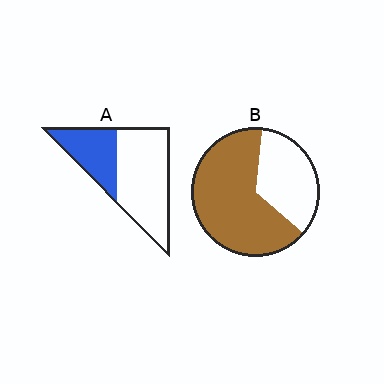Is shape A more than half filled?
No.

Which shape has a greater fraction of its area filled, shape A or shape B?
Shape B.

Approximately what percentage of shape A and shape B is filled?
A is approximately 35% and B is approximately 65%.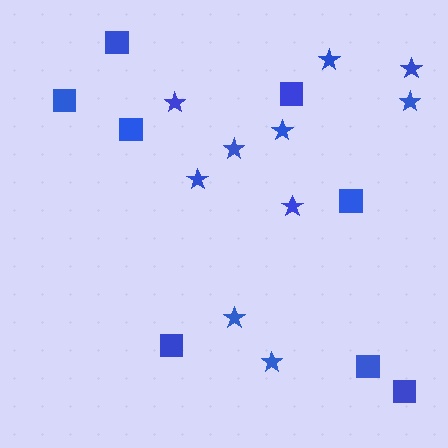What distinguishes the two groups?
There are 2 groups: one group of stars (10) and one group of squares (8).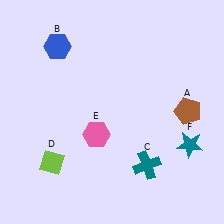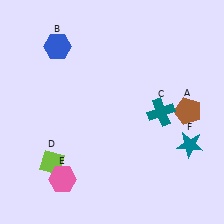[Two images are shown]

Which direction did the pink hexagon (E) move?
The pink hexagon (E) moved down.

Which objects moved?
The objects that moved are: the teal cross (C), the pink hexagon (E).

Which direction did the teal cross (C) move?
The teal cross (C) moved up.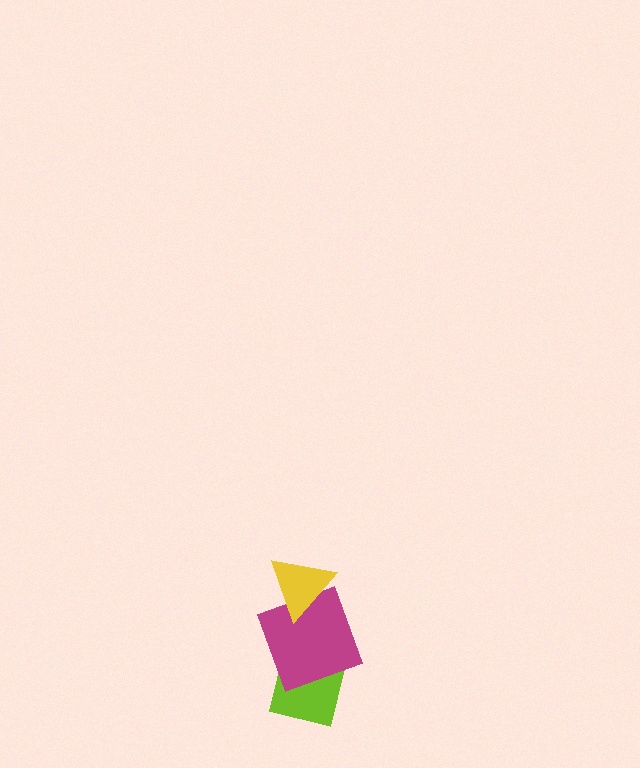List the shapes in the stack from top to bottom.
From top to bottom: the yellow triangle, the magenta square, the lime square.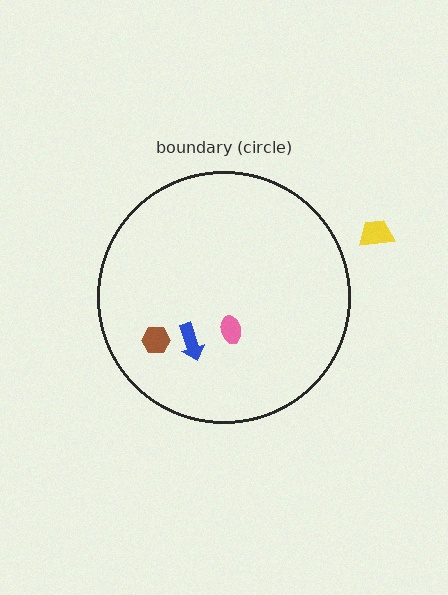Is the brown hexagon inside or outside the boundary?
Inside.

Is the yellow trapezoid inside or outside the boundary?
Outside.